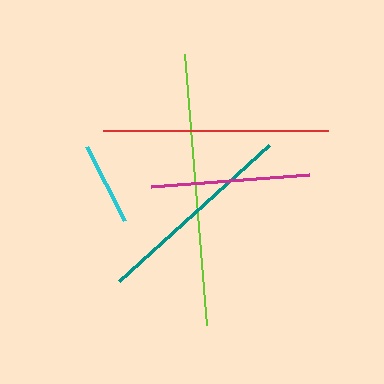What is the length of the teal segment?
The teal segment is approximately 203 pixels long.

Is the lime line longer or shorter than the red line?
The lime line is longer than the red line.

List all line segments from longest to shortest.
From longest to shortest: lime, red, teal, magenta, cyan.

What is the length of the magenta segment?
The magenta segment is approximately 159 pixels long.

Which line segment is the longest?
The lime line is the longest at approximately 272 pixels.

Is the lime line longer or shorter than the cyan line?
The lime line is longer than the cyan line.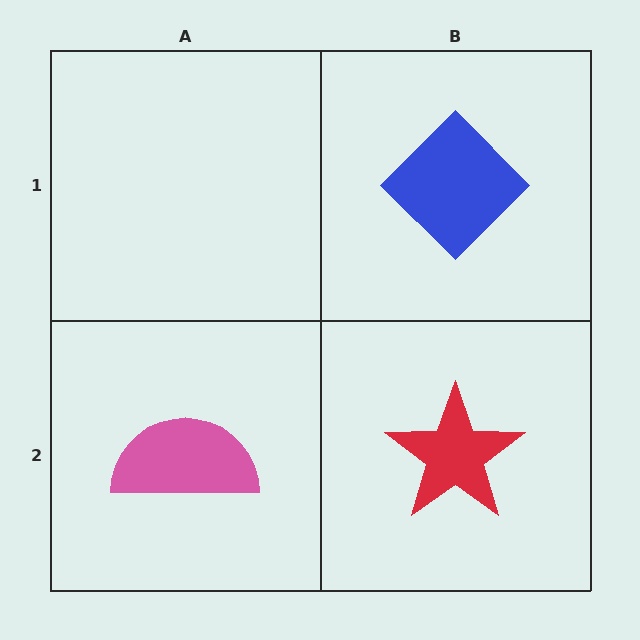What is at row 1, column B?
A blue diamond.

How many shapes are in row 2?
2 shapes.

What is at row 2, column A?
A pink semicircle.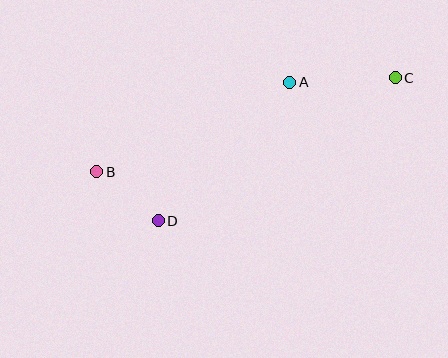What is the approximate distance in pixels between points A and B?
The distance between A and B is approximately 213 pixels.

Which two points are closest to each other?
Points B and D are closest to each other.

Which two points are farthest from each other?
Points B and C are farthest from each other.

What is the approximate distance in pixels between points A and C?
The distance between A and C is approximately 105 pixels.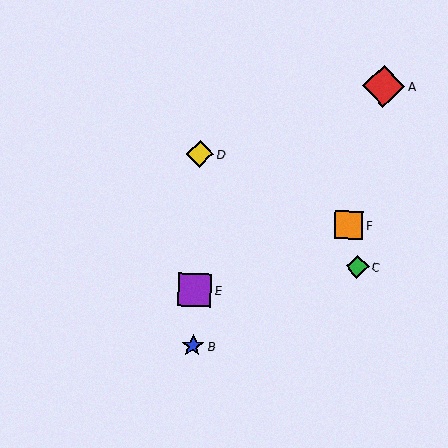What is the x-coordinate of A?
Object A is at x≈384.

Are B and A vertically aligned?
No, B is at x≈193 and A is at x≈384.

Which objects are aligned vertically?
Objects B, D, E are aligned vertically.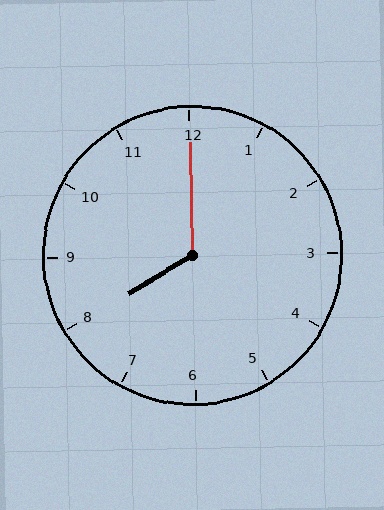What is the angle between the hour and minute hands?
Approximately 120 degrees.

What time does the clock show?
8:00.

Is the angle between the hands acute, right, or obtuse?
It is obtuse.